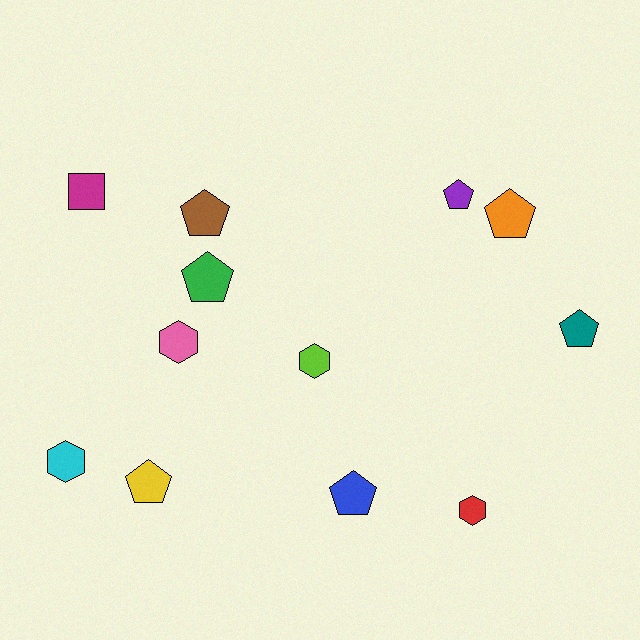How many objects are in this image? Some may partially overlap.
There are 12 objects.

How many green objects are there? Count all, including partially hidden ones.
There is 1 green object.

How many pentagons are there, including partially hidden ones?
There are 7 pentagons.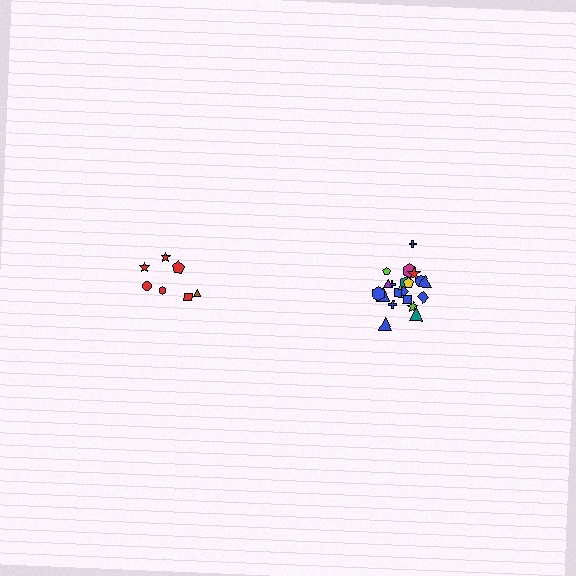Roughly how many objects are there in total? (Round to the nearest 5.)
Roughly 30 objects in total.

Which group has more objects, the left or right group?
The right group.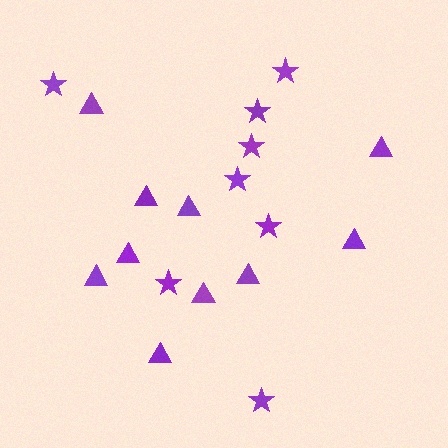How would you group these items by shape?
There are 2 groups: one group of stars (8) and one group of triangles (10).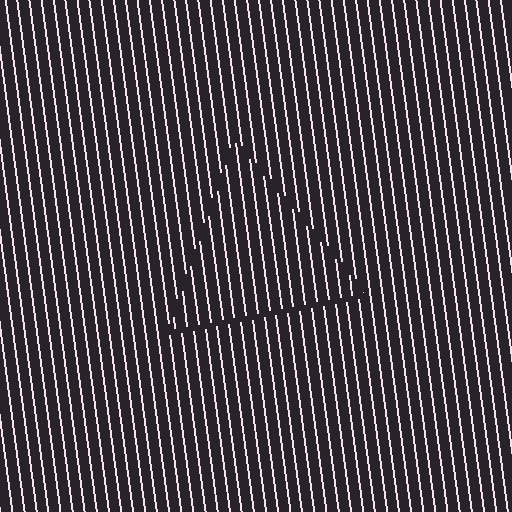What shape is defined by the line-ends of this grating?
An illusory triangle. The interior of the shape contains the same grating, shifted by half a period — the contour is defined by the phase discontinuity where line-ends from the inner and outer gratings abut.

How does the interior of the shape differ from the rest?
The interior of the shape contains the same grating, shifted by half a period — the contour is defined by the phase discontinuity where line-ends from the inner and outer gratings abut.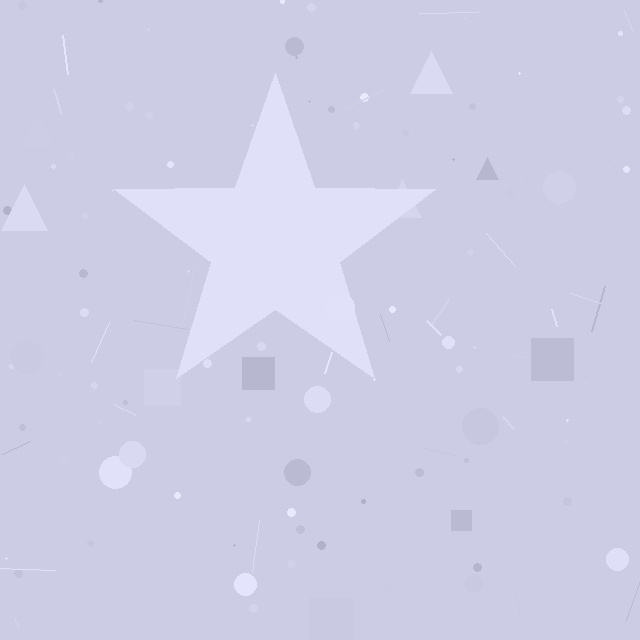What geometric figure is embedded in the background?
A star is embedded in the background.